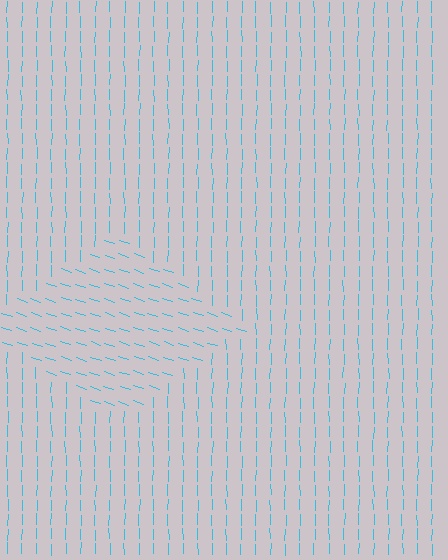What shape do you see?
I see a diamond.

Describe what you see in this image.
The image is filled with small cyan line segments. A diamond region in the image has lines oriented differently from the surrounding lines, creating a visible texture boundary.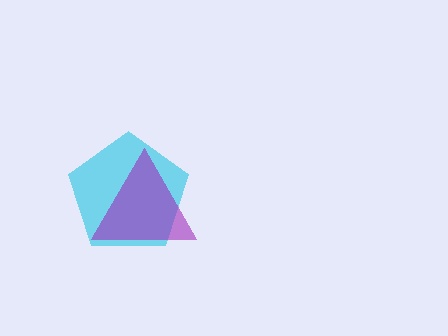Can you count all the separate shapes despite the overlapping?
Yes, there are 2 separate shapes.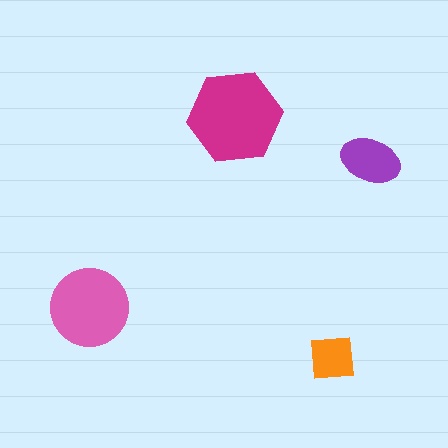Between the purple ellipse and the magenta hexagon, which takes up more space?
The magenta hexagon.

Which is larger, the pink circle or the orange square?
The pink circle.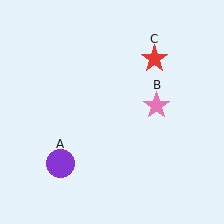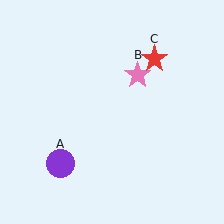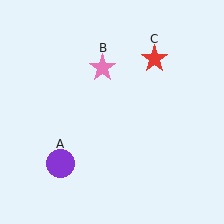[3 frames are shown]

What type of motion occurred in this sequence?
The pink star (object B) rotated counterclockwise around the center of the scene.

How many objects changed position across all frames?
1 object changed position: pink star (object B).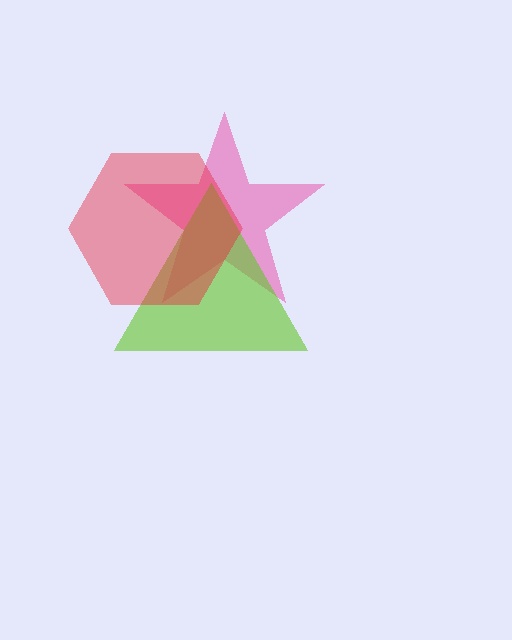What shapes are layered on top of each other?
The layered shapes are: a pink star, a lime triangle, a red hexagon.